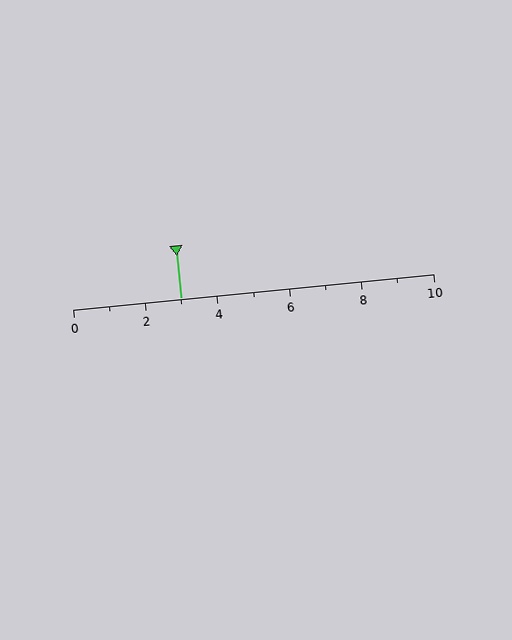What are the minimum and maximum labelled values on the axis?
The axis runs from 0 to 10.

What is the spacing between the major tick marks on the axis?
The major ticks are spaced 2 apart.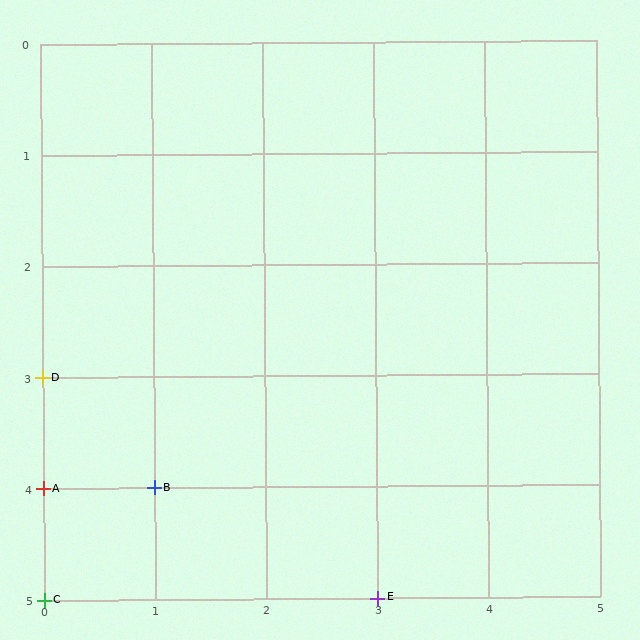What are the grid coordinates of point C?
Point C is at grid coordinates (0, 5).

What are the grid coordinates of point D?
Point D is at grid coordinates (0, 3).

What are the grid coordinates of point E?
Point E is at grid coordinates (3, 5).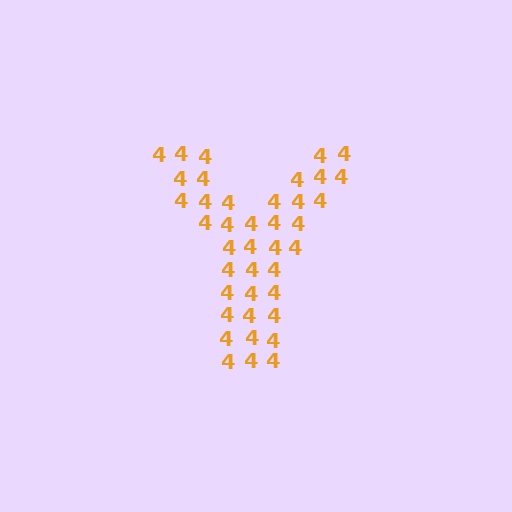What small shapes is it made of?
It is made of small digit 4's.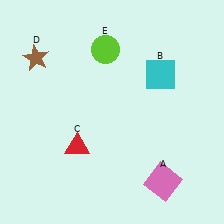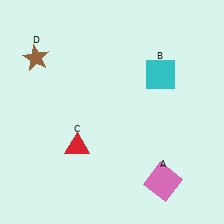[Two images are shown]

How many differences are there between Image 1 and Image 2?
There is 1 difference between the two images.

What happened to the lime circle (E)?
The lime circle (E) was removed in Image 2. It was in the top-left area of Image 1.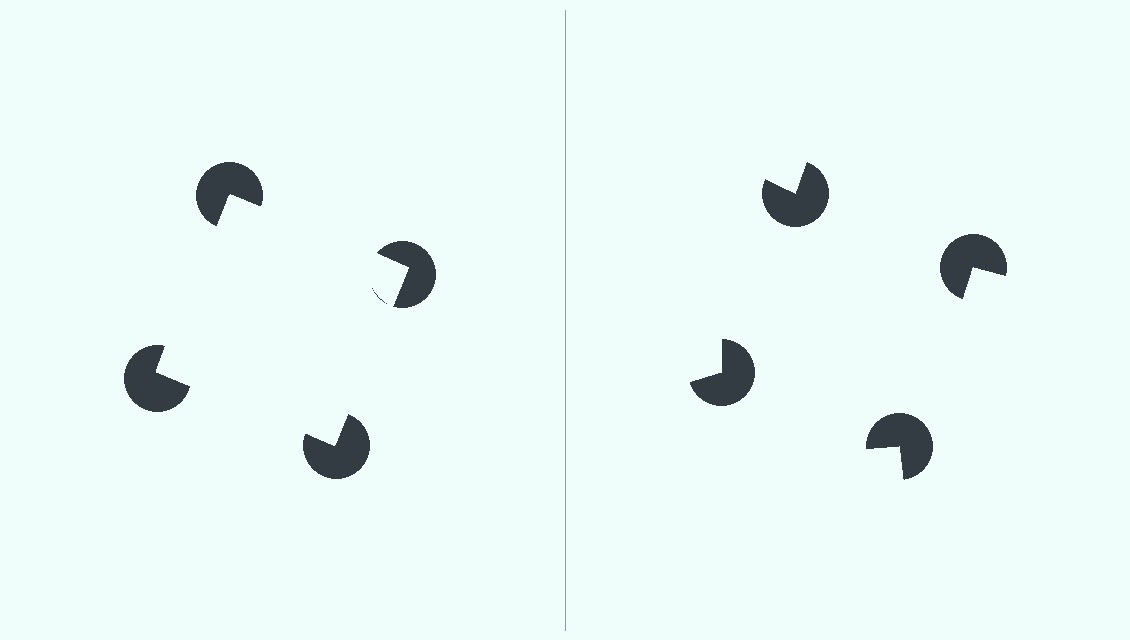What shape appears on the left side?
An illusory square.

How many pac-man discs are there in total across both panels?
8 — 4 on each side.